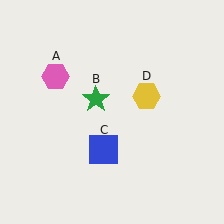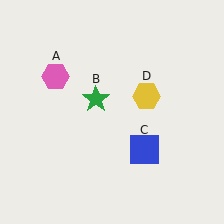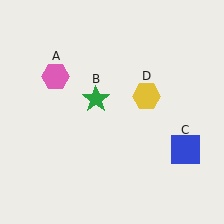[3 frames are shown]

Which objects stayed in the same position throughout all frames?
Pink hexagon (object A) and green star (object B) and yellow hexagon (object D) remained stationary.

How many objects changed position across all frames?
1 object changed position: blue square (object C).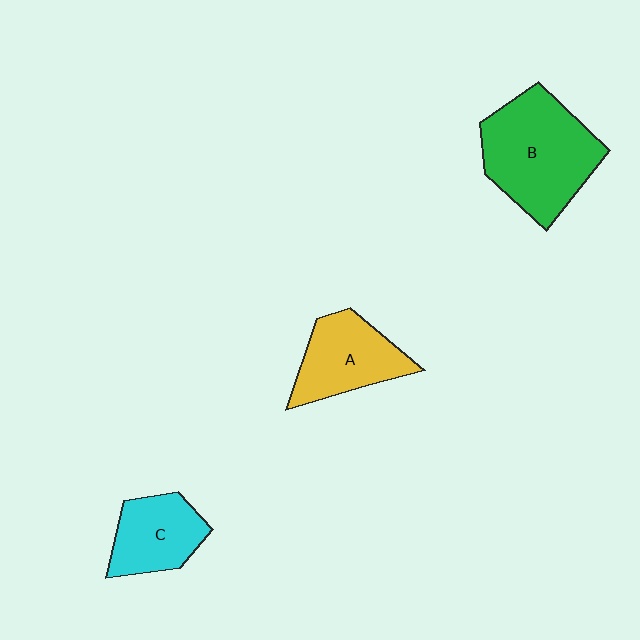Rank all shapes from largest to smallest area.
From largest to smallest: B (green), A (yellow), C (cyan).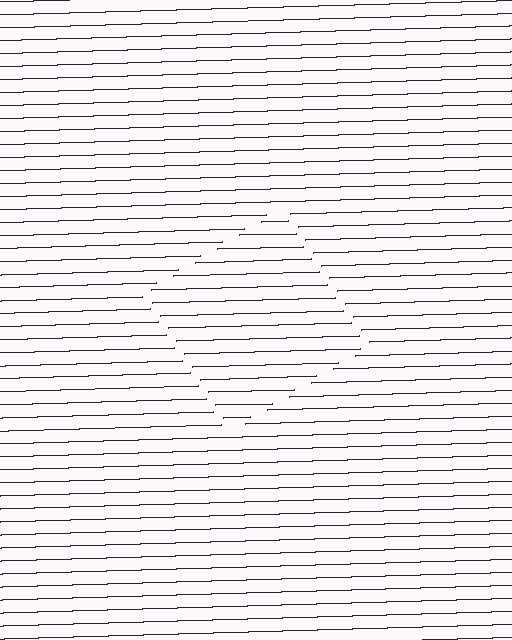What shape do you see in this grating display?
An illusory square. The interior of the shape contains the same grating, shifted by half a period — the contour is defined by the phase discontinuity where line-ends from the inner and outer gratings abut.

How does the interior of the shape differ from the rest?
The interior of the shape contains the same grating, shifted by half a period — the contour is defined by the phase discontinuity where line-ends from the inner and outer gratings abut.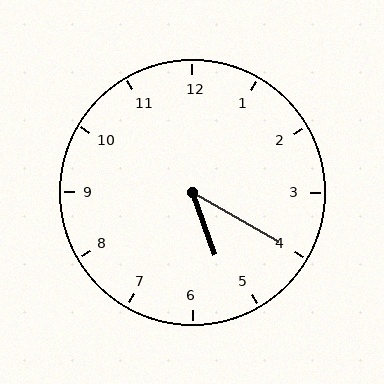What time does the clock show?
5:20.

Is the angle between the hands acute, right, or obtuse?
It is acute.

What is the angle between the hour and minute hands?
Approximately 40 degrees.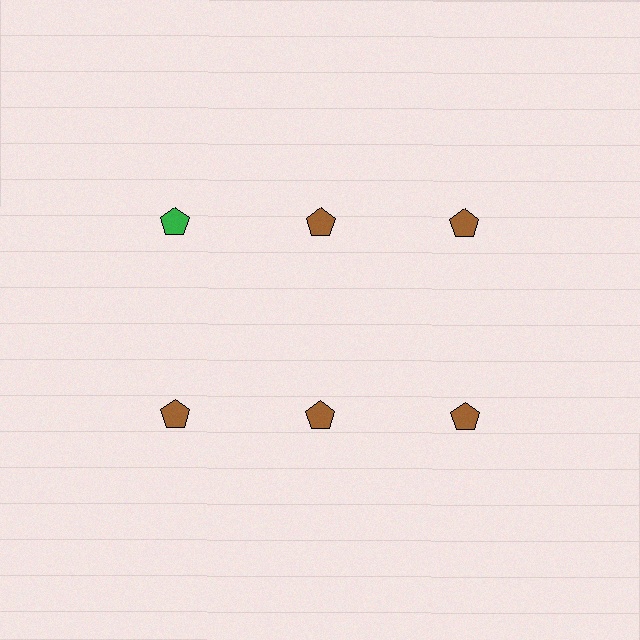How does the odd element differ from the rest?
It has a different color: green instead of brown.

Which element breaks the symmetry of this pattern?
The green pentagon in the top row, leftmost column breaks the symmetry. All other shapes are brown pentagons.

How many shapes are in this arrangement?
There are 6 shapes arranged in a grid pattern.